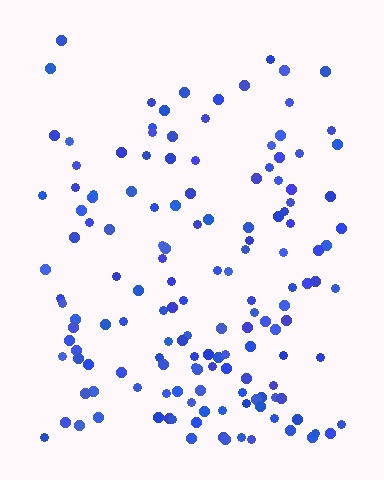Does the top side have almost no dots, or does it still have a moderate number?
Still a moderate number, just noticeably fewer than the bottom.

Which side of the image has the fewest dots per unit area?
The top.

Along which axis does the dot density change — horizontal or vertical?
Vertical.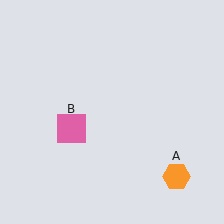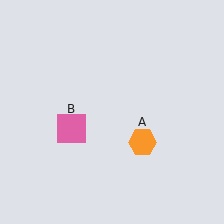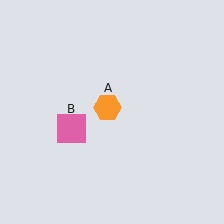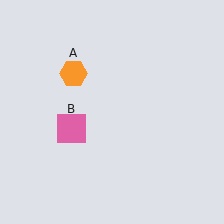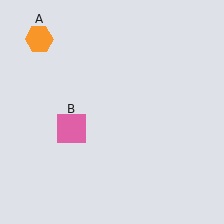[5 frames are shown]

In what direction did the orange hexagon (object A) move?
The orange hexagon (object A) moved up and to the left.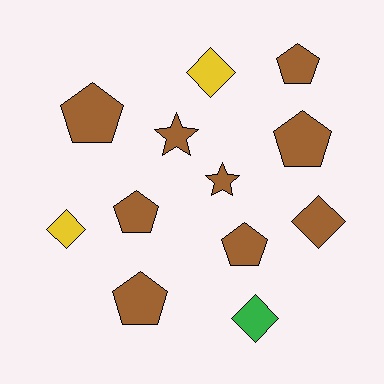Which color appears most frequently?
Brown, with 9 objects.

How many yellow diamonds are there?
There are 2 yellow diamonds.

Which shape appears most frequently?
Pentagon, with 6 objects.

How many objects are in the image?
There are 12 objects.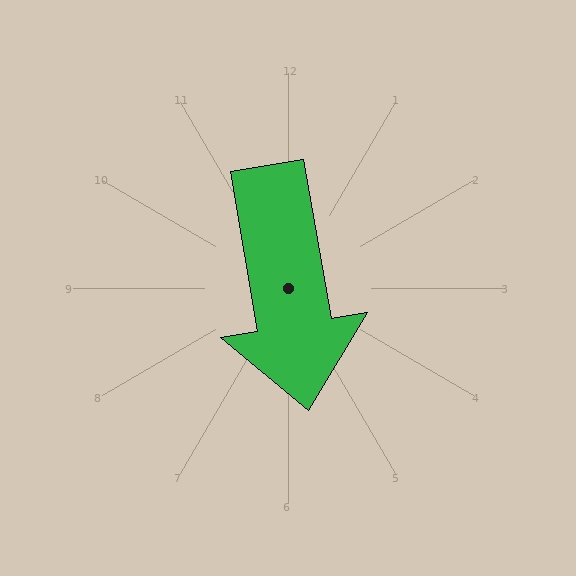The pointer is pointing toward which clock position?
Roughly 6 o'clock.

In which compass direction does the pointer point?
South.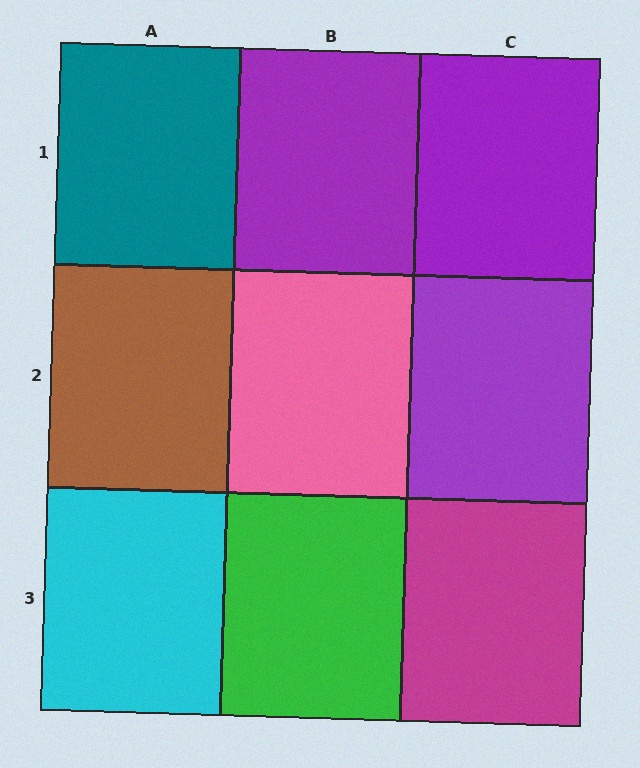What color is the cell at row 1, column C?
Purple.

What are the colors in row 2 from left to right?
Brown, pink, purple.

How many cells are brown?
1 cell is brown.